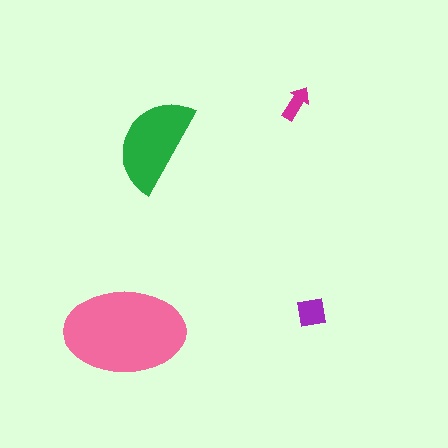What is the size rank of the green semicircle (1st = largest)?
2nd.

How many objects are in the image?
There are 4 objects in the image.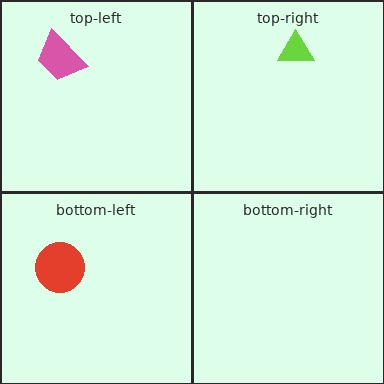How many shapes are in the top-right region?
1.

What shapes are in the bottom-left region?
The red circle.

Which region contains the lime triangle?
The top-right region.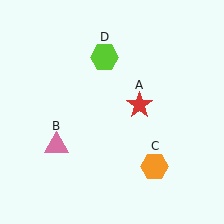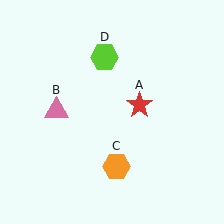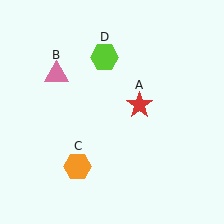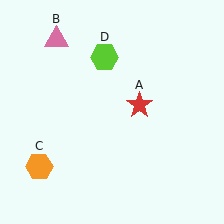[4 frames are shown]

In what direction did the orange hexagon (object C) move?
The orange hexagon (object C) moved left.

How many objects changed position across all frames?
2 objects changed position: pink triangle (object B), orange hexagon (object C).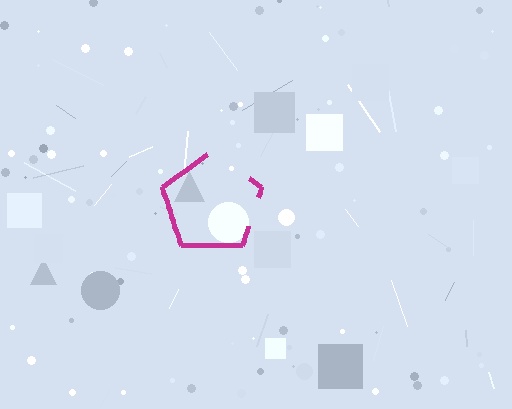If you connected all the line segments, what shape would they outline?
They would outline a pentagon.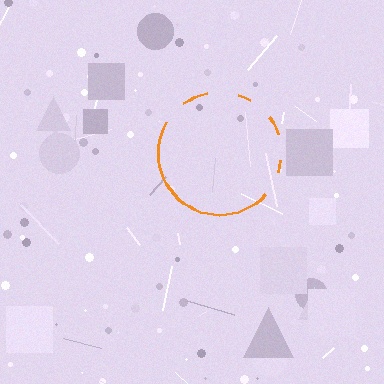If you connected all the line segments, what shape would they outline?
They would outline a circle.